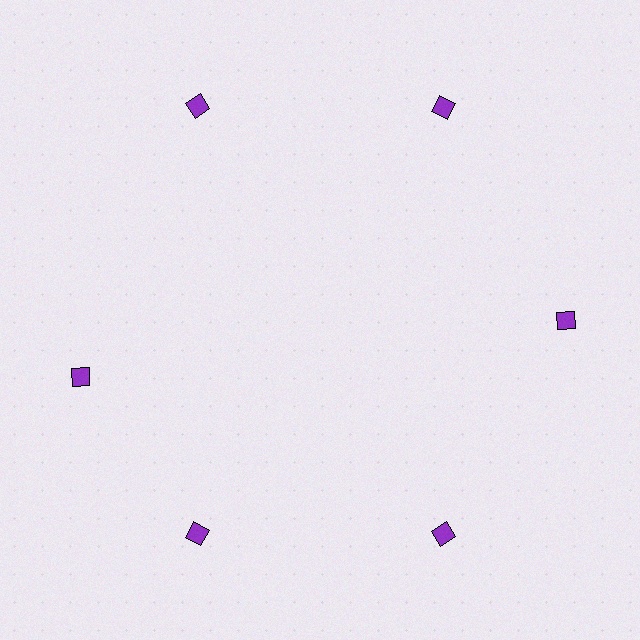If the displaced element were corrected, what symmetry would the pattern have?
It would have 6-fold rotational symmetry — the pattern would map onto itself every 60 degrees.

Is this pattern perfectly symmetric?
No. The 6 purple diamonds are arranged in a ring, but one element near the 9 o'clock position is rotated out of alignment along the ring, breaking the 6-fold rotational symmetry.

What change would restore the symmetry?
The symmetry would be restored by rotating it back into even spacing with its neighbors so that all 6 diamonds sit at equal angles and equal distance from the center.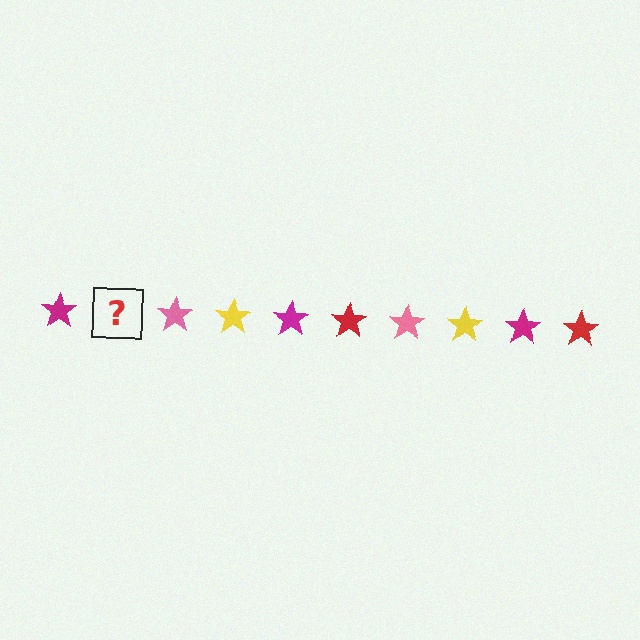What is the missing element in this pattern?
The missing element is a red star.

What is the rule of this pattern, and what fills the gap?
The rule is that the pattern cycles through magenta, red, pink, yellow stars. The gap should be filled with a red star.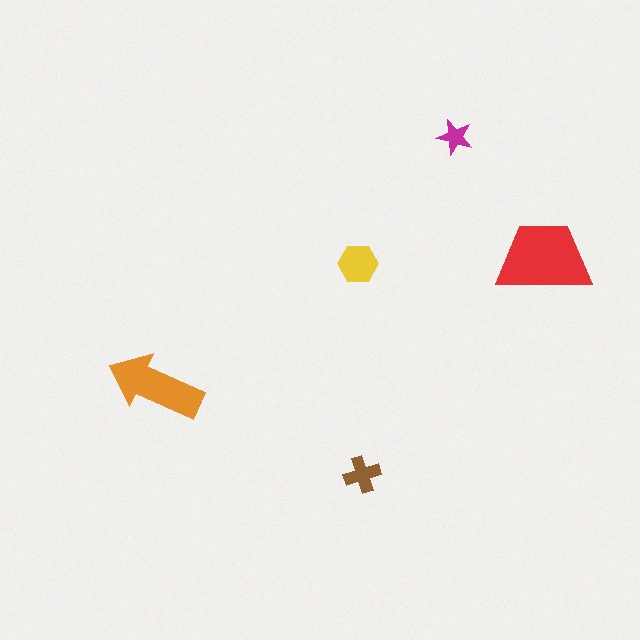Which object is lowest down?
The brown cross is bottommost.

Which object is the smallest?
The magenta star.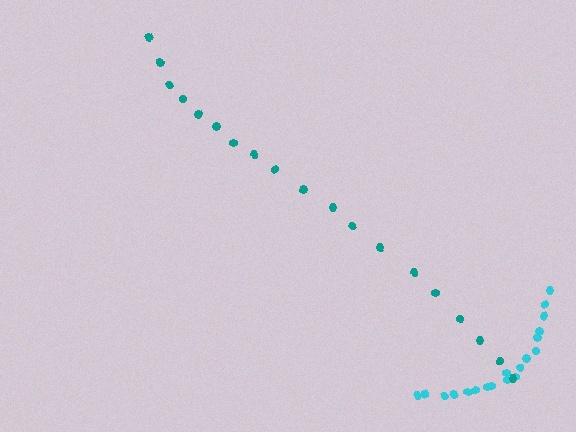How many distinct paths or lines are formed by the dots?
There are 2 distinct paths.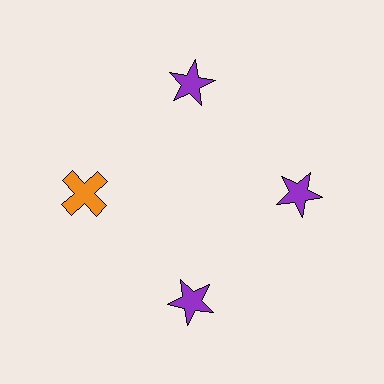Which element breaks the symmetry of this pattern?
The orange cross at roughly the 9 o'clock position breaks the symmetry. All other shapes are purple stars.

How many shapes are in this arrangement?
There are 4 shapes arranged in a ring pattern.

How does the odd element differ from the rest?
It differs in both color (orange instead of purple) and shape (cross instead of star).